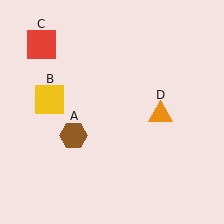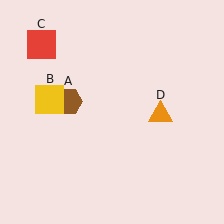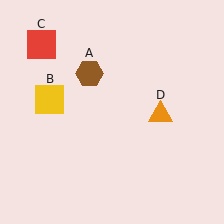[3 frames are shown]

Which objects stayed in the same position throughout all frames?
Yellow square (object B) and red square (object C) and orange triangle (object D) remained stationary.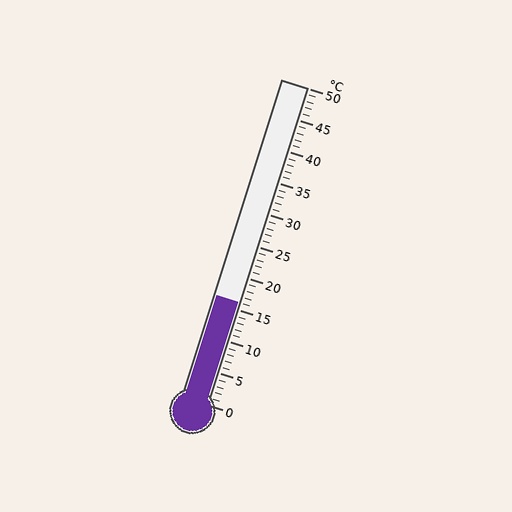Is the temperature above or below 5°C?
The temperature is above 5°C.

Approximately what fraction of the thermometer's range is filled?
The thermometer is filled to approximately 30% of its range.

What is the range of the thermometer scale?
The thermometer scale ranges from 0°C to 50°C.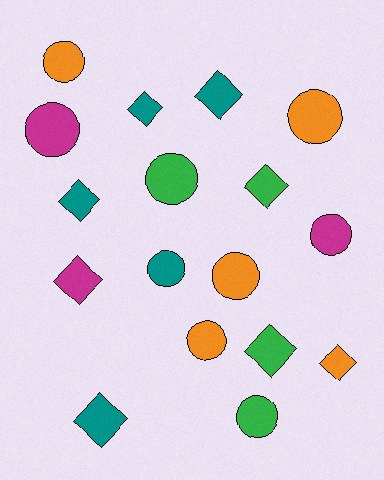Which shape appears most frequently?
Circle, with 9 objects.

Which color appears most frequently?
Teal, with 5 objects.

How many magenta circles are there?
There are 2 magenta circles.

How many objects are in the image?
There are 17 objects.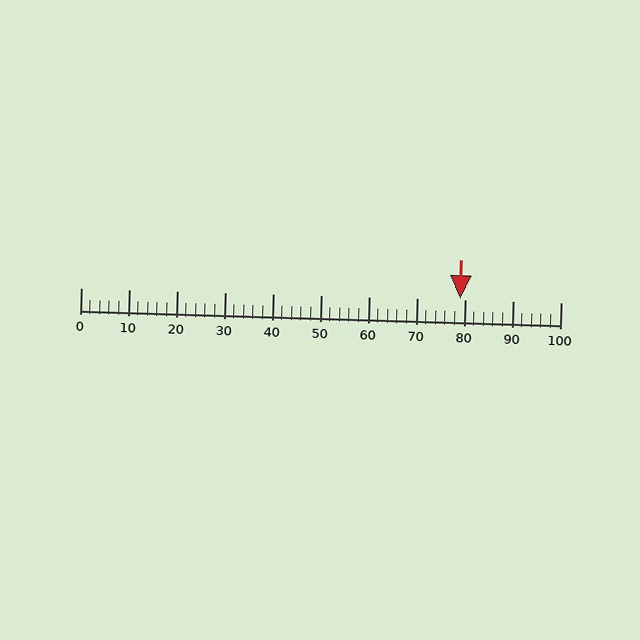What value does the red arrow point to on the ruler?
The red arrow points to approximately 79.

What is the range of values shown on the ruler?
The ruler shows values from 0 to 100.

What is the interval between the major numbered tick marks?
The major tick marks are spaced 10 units apart.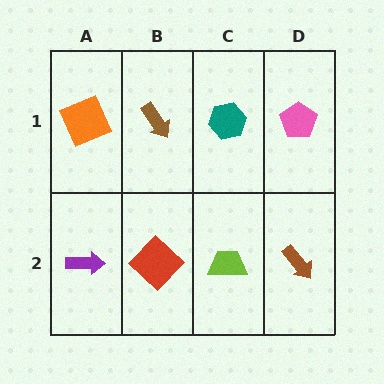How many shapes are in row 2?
4 shapes.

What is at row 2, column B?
A red diamond.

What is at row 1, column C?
A teal hexagon.